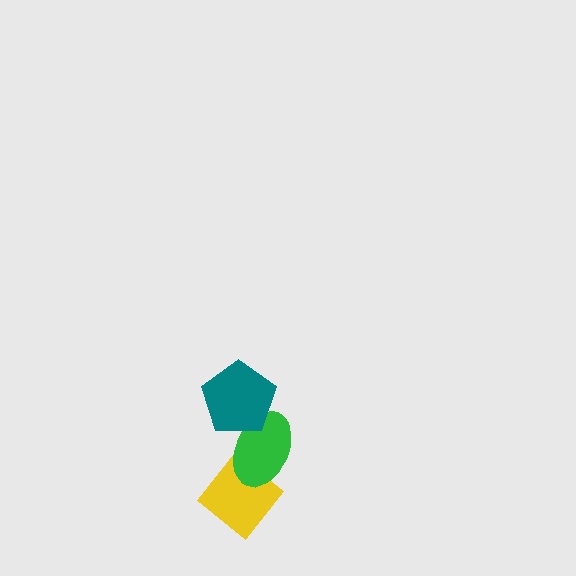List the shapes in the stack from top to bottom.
From top to bottom: the teal pentagon, the green ellipse, the yellow diamond.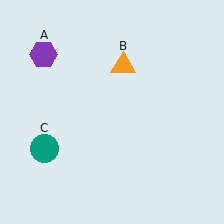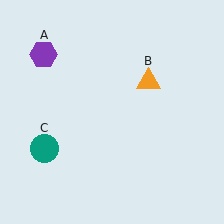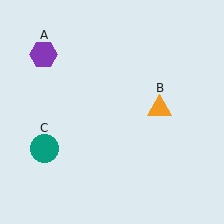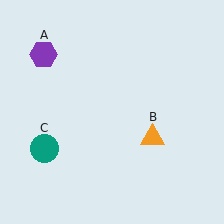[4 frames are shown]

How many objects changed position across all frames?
1 object changed position: orange triangle (object B).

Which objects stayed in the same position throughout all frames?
Purple hexagon (object A) and teal circle (object C) remained stationary.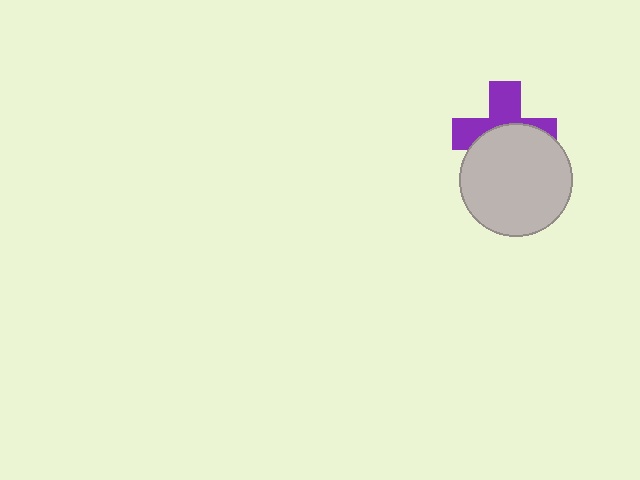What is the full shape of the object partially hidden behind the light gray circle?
The partially hidden object is a purple cross.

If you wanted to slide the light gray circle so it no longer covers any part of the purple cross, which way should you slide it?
Slide it down — that is the most direct way to separate the two shapes.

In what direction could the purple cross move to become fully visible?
The purple cross could move up. That would shift it out from behind the light gray circle entirely.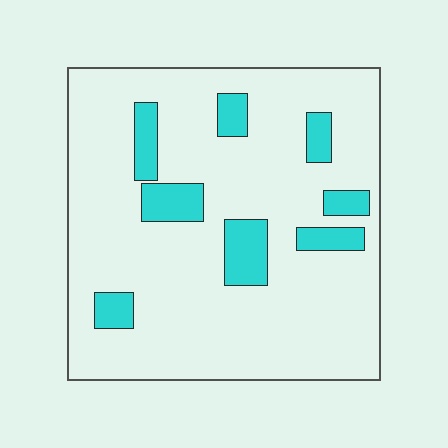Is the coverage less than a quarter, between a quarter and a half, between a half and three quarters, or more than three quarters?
Less than a quarter.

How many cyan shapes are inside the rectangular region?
8.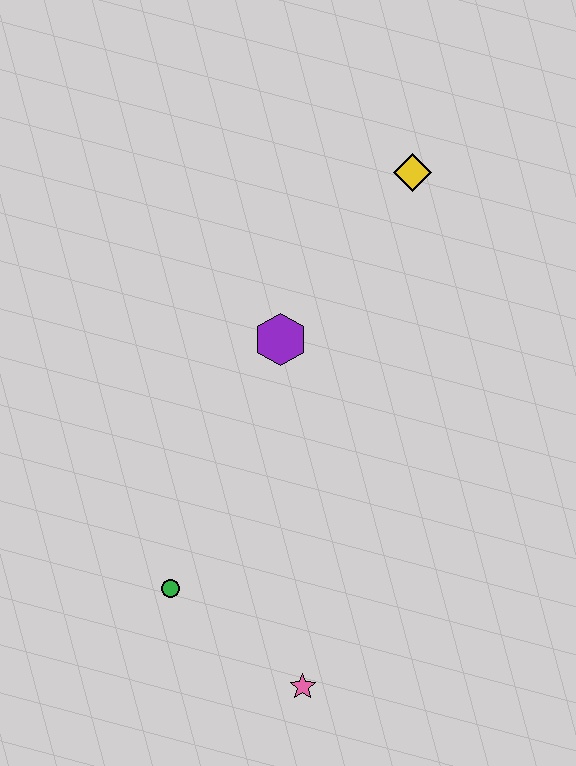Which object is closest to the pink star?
The green circle is closest to the pink star.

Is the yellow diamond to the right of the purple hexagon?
Yes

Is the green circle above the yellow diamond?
No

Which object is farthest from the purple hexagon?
The pink star is farthest from the purple hexagon.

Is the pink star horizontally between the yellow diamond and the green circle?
Yes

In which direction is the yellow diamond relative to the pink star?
The yellow diamond is above the pink star.